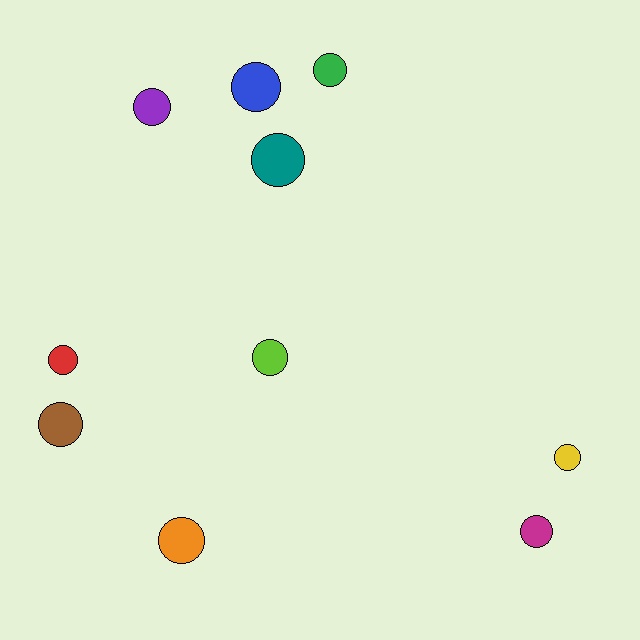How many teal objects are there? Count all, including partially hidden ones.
There is 1 teal object.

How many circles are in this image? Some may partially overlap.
There are 10 circles.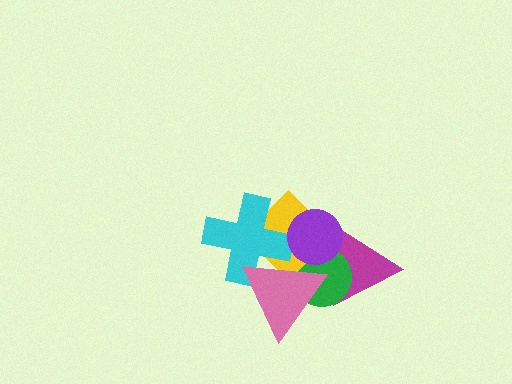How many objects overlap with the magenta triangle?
4 objects overlap with the magenta triangle.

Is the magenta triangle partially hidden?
Yes, it is partially covered by another shape.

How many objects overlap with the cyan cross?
2 objects overlap with the cyan cross.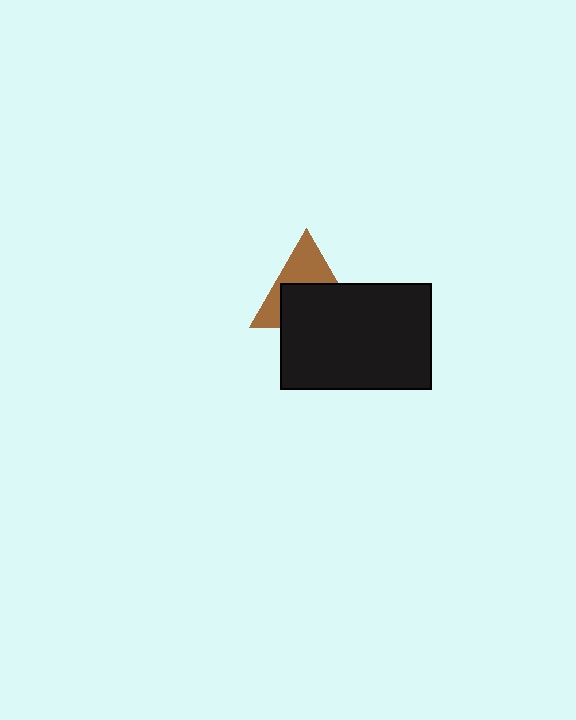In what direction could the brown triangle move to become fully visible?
The brown triangle could move up. That would shift it out from behind the black rectangle entirely.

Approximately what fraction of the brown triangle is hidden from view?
Roughly 55% of the brown triangle is hidden behind the black rectangle.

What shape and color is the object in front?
The object in front is a black rectangle.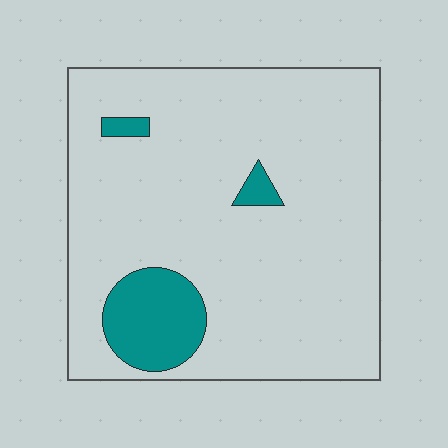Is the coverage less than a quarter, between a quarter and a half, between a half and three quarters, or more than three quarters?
Less than a quarter.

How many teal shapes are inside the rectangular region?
3.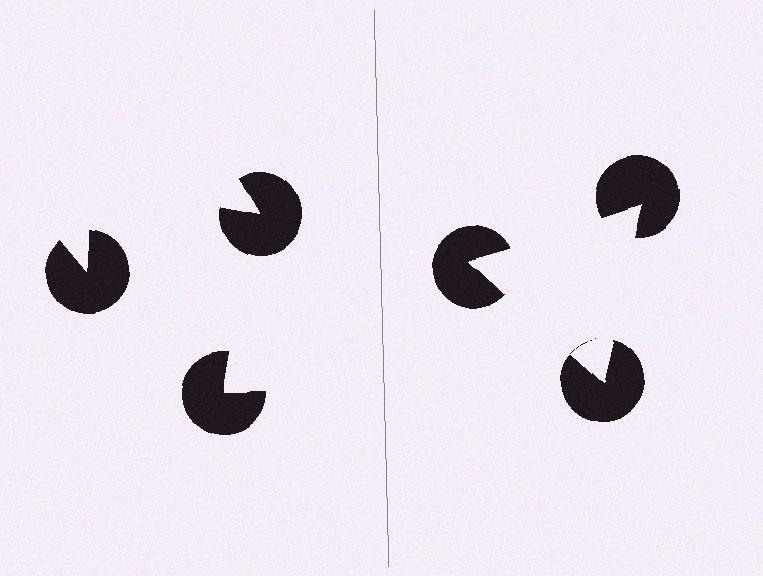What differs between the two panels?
The pac-man discs are positioned identically on both sides; only the wedge orientations differ. On the right they align to a triangle; on the left they are misaligned.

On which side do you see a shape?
An illusory triangle appears on the right side. On the left side the wedge cuts are rotated, so no coherent shape forms.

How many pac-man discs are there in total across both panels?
6 — 3 on each side.